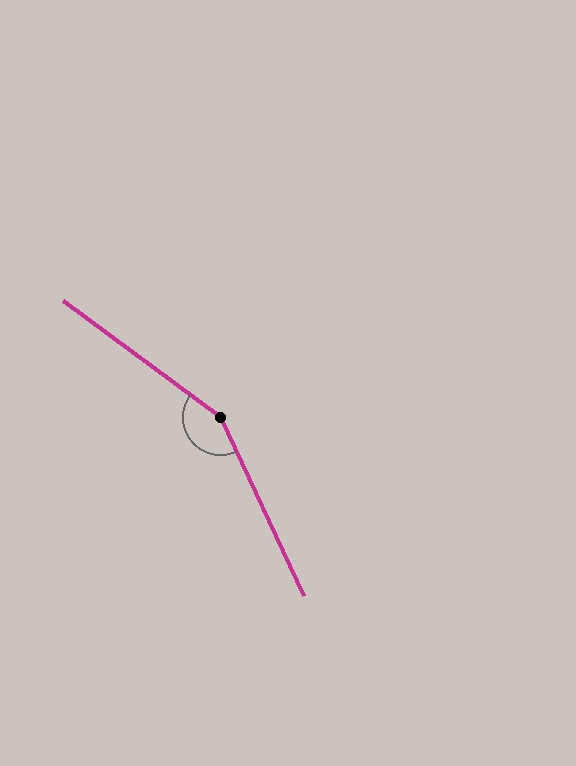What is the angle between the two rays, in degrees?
Approximately 151 degrees.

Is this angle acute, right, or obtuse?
It is obtuse.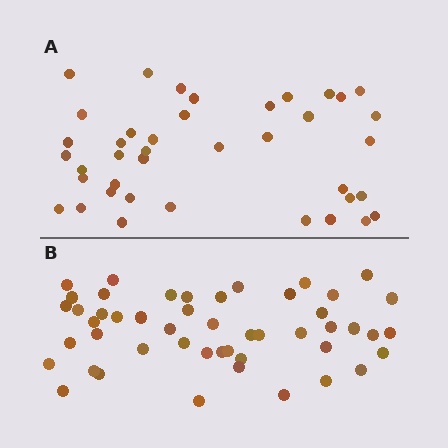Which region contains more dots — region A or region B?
Region B (the bottom region) has more dots.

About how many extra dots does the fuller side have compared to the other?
Region B has roughly 8 or so more dots than region A.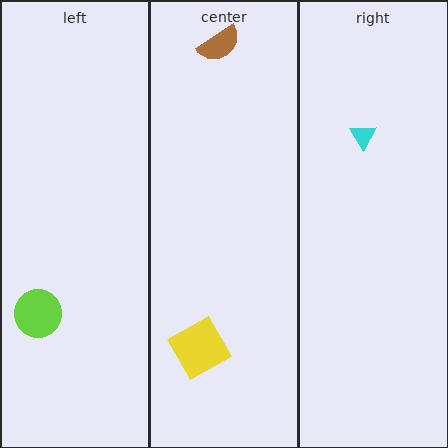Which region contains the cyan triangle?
The right region.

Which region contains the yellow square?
The center region.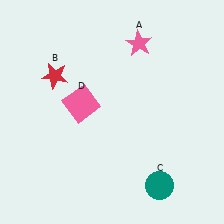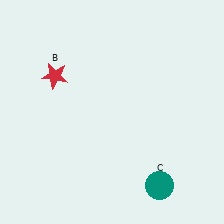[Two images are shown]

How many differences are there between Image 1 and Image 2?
There are 2 differences between the two images.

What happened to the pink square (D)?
The pink square (D) was removed in Image 2. It was in the top-left area of Image 1.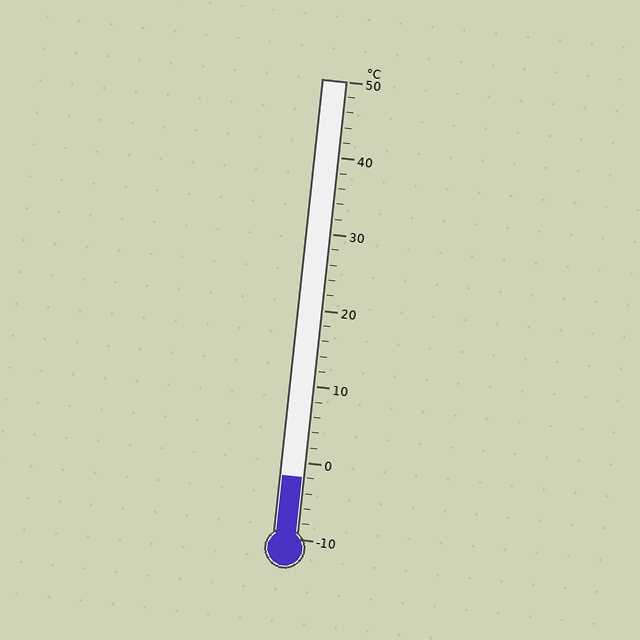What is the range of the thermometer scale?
The thermometer scale ranges from -10°C to 50°C.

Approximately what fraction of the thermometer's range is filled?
The thermometer is filled to approximately 15% of its range.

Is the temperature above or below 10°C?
The temperature is below 10°C.